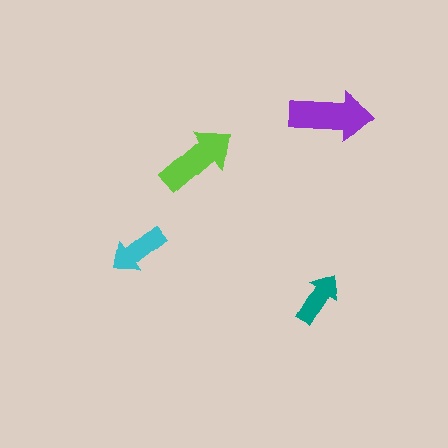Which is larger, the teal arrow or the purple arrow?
The purple one.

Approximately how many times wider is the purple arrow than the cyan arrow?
About 1.5 times wider.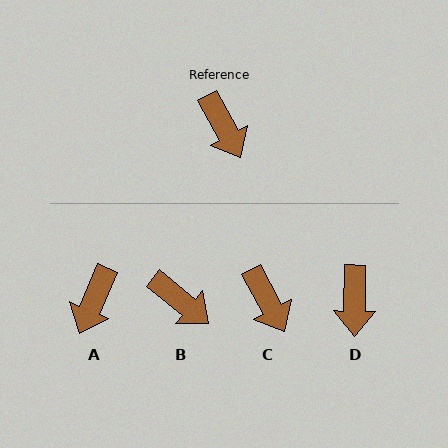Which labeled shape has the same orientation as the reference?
C.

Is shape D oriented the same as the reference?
No, it is off by about 29 degrees.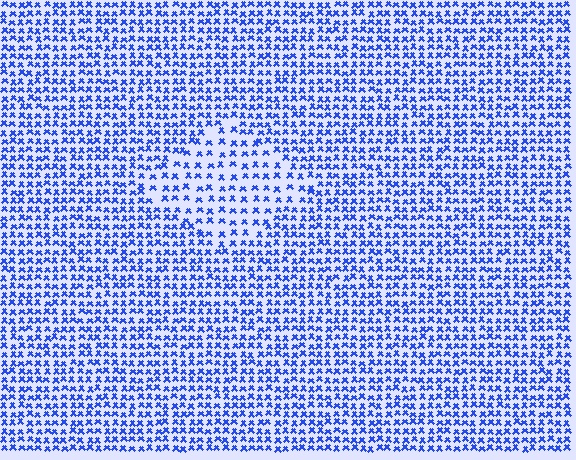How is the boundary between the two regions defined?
The boundary is defined by a change in element density (approximately 1.8x ratio). All elements are the same color, size, and shape.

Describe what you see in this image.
The image contains small blue elements arranged at two different densities. A diamond-shaped region is visible where the elements are less densely packed than the surrounding area.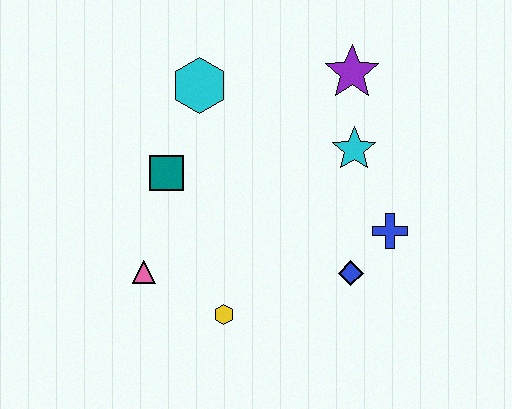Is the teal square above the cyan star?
No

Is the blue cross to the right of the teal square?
Yes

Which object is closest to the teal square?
The cyan hexagon is closest to the teal square.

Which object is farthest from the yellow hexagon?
The purple star is farthest from the yellow hexagon.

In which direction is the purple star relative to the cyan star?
The purple star is above the cyan star.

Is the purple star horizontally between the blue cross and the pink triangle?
Yes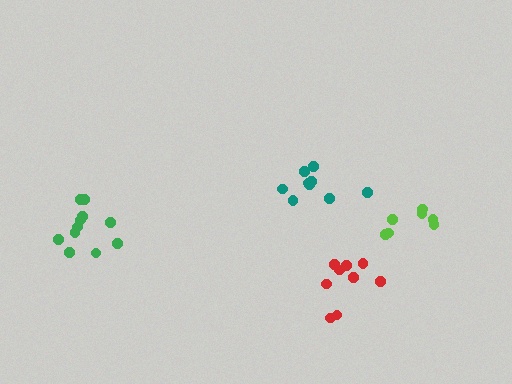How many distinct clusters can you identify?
There are 4 distinct clusters.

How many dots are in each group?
Group 1: 7 dots, Group 2: 9 dots, Group 3: 9 dots, Group 4: 11 dots (36 total).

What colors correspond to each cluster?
The clusters are colored: lime, red, teal, green.